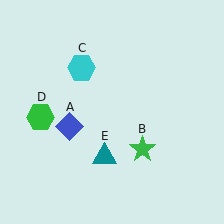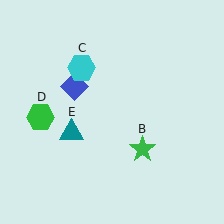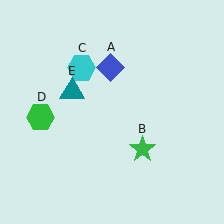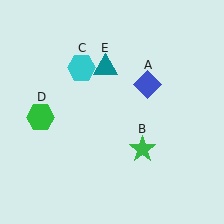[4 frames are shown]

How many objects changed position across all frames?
2 objects changed position: blue diamond (object A), teal triangle (object E).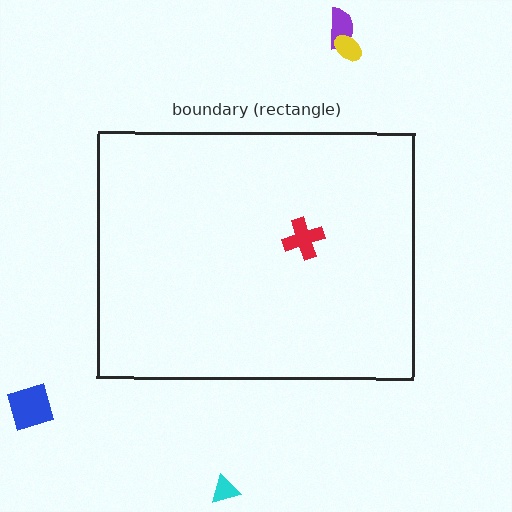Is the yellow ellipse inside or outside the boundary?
Outside.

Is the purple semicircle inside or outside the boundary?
Outside.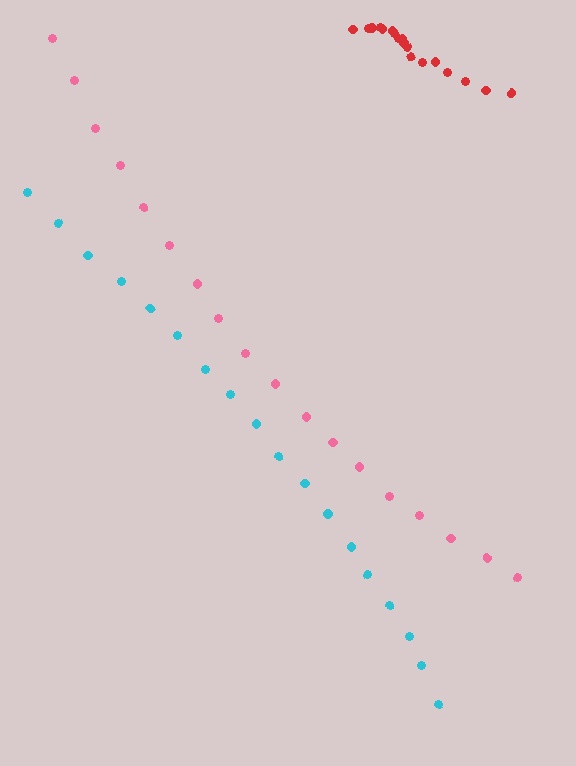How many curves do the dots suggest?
There are 3 distinct paths.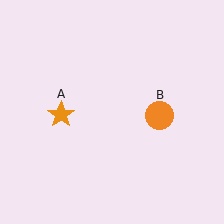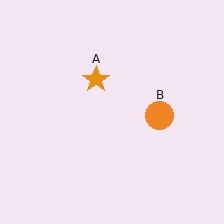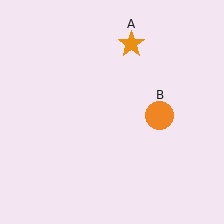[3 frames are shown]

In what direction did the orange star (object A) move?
The orange star (object A) moved up and to the right.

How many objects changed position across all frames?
1 object changed position: orange star (object A).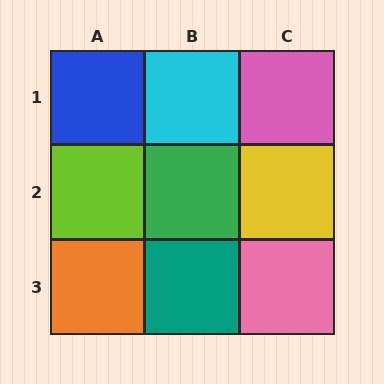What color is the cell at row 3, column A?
Orange.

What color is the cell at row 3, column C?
Pink.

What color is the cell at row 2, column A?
Lime.